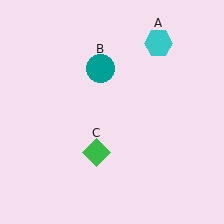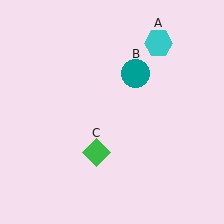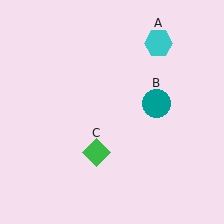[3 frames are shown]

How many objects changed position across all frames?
1 object changed position: teal circle (object B).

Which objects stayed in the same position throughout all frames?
Cyan hexagon (object A) and green diamond (object C) remained stationary.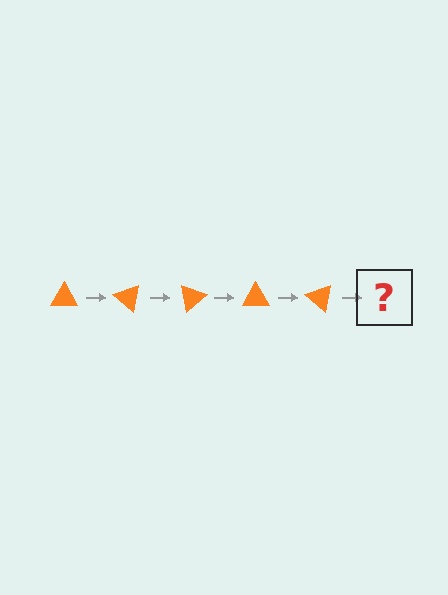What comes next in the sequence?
The next element should be an orange triangle rotated 200 degrees.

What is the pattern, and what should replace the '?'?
The pattern is that the triangle rotates 40 degrees each step. The '?' should be an orange triangle rotated 200 degrees.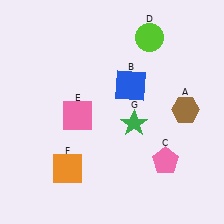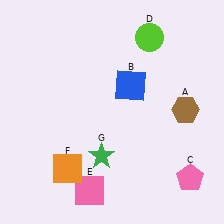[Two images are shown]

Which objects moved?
The objects that moved are: the pink pentagon (C), the pink square (E), the green star (G).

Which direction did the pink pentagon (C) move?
The pink pentagon (C) moved right.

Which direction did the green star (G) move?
The green star (G) moved down.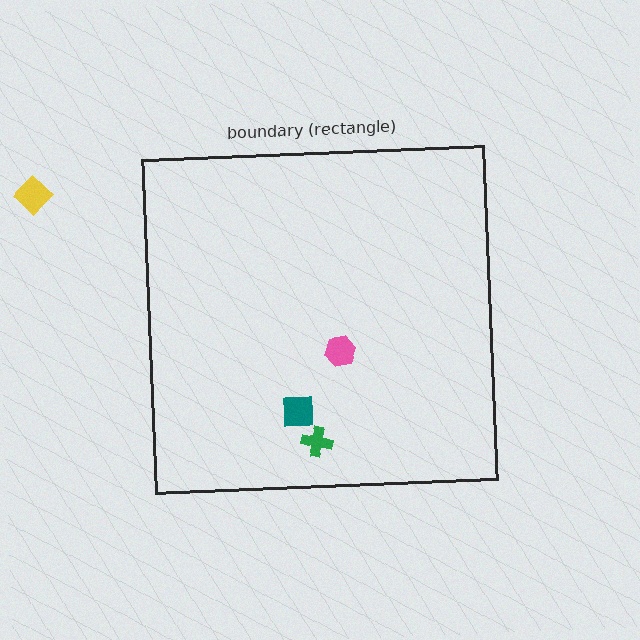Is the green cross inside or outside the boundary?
Inside.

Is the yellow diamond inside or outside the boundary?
Outside.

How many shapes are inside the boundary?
3 inside, 1 outside.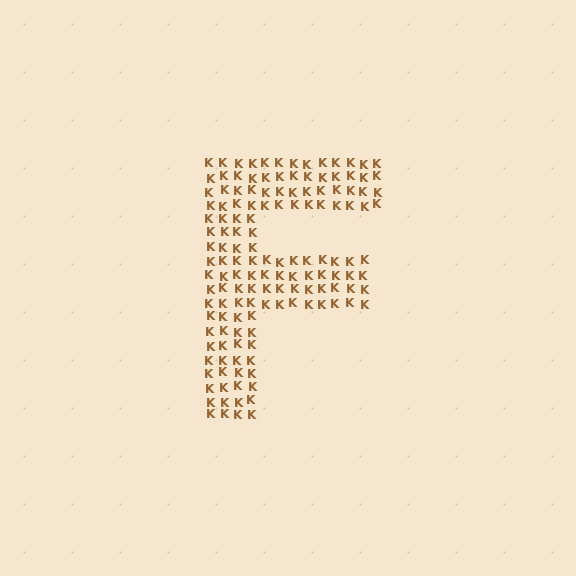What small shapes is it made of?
It is made of small letter K's.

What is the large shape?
The large shape is the letter F.